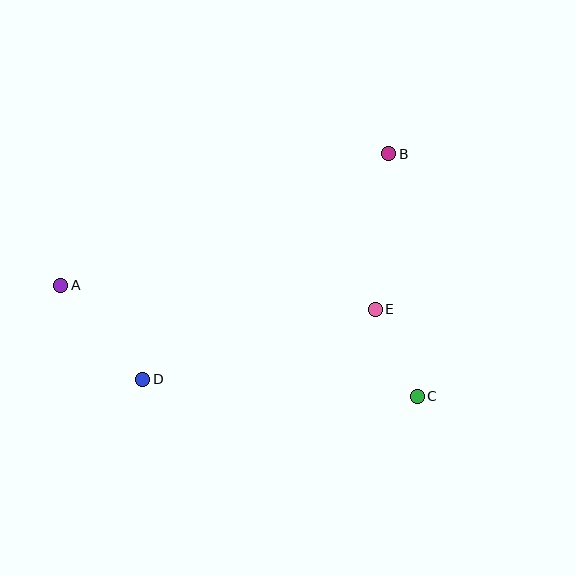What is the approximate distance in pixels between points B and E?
The distance between B and E is approximately 156 pixels.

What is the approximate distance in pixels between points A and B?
The distance between A and B is approximately 354 pixels.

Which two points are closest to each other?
Points C and E are closest to each other.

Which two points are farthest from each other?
Points A and C are farthest from each other.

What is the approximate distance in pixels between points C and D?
The distance between C and D is approximately 275 pixels.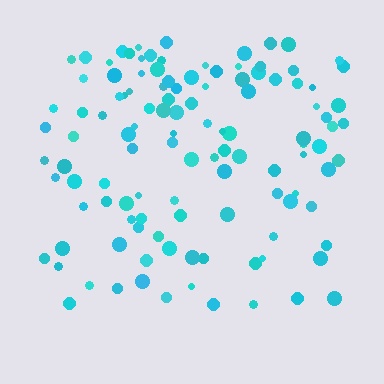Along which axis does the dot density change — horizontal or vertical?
Vertical.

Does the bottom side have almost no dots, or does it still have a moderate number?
Still a moderate number, just noticeably fewer than the top.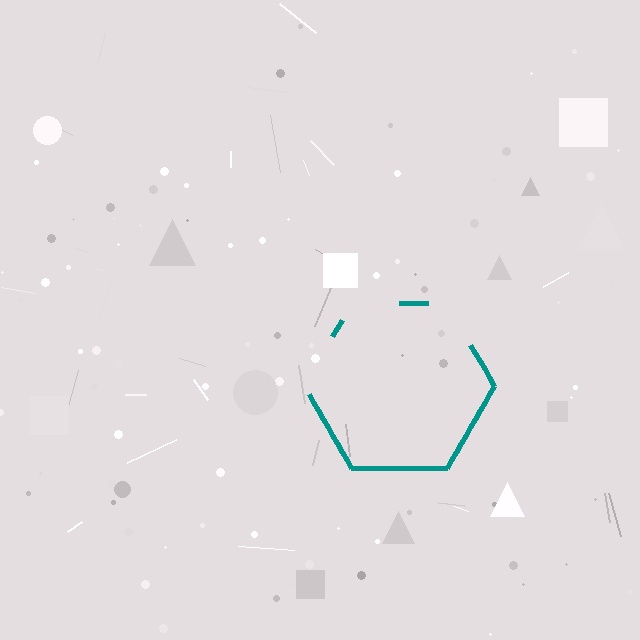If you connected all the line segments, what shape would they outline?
They would outline a hexagon.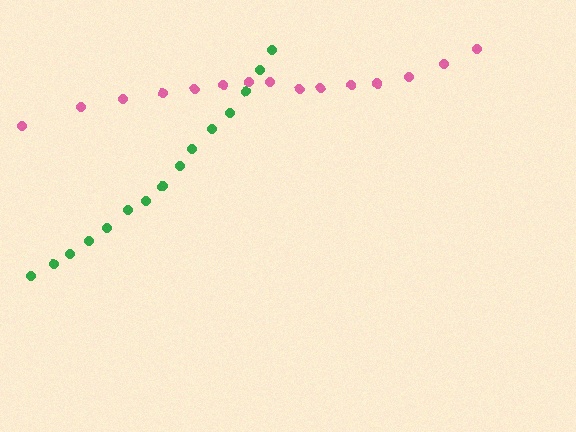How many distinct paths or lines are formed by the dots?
There are 2 distinct paths.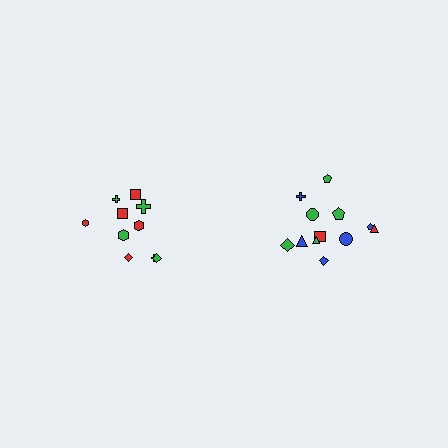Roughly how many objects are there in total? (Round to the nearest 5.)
Roughly 20 objects in total.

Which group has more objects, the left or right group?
The right group.